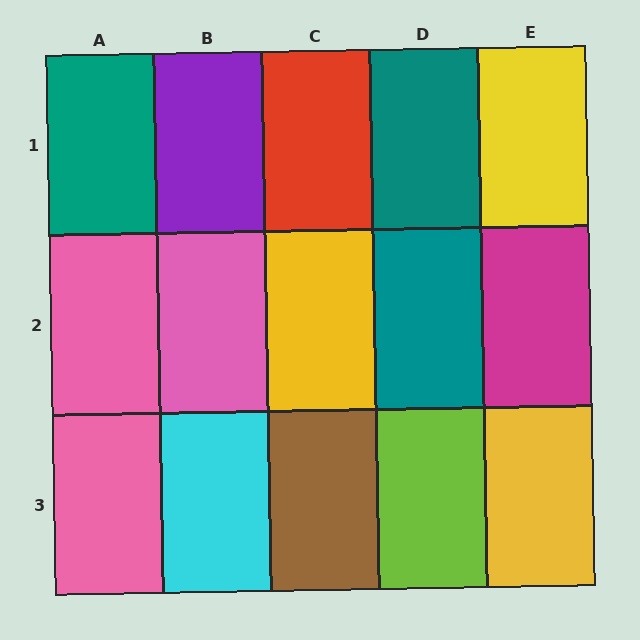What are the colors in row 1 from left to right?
Teal, purple, red, teal, yellow.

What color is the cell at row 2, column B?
Pink.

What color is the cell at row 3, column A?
Pink.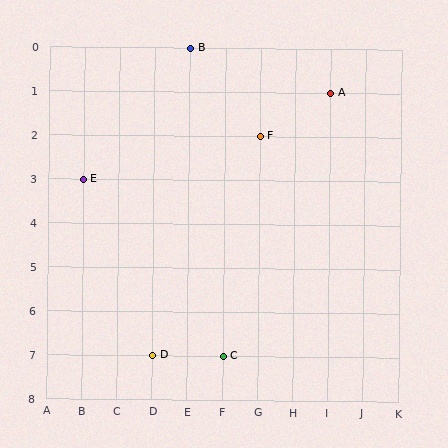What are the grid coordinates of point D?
Point D is at grid coordinates (D, 7).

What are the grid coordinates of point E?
Point E is at grid coordinates (B, 3).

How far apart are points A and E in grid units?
Points A and E are 7 columns and 2 rows apart (about 7.3 grid units diagonally).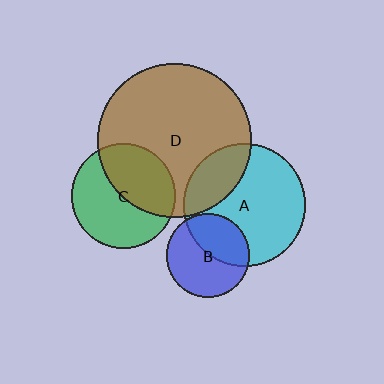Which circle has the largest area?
Circle D (brown).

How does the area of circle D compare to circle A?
Approximately 1.6 times.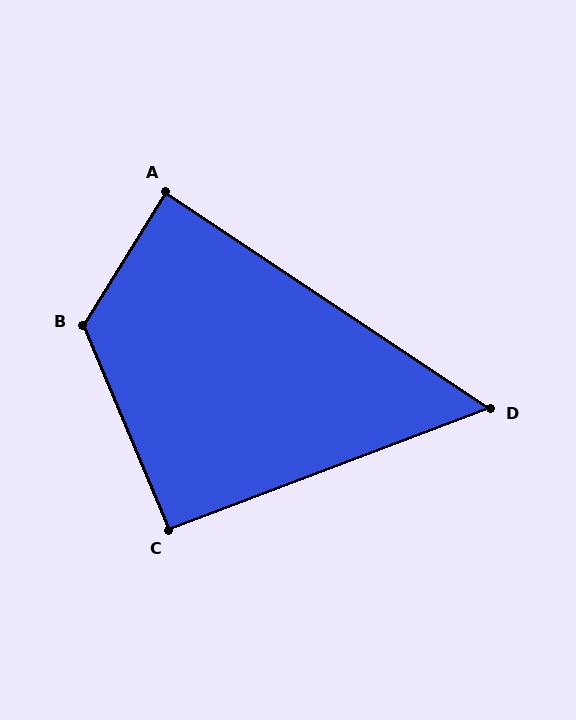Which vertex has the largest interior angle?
B, at approximately 126 degrees.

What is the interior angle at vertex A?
Approximately 88 degrees (approximately right).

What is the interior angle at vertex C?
Approximately 92 degrees (approximately right).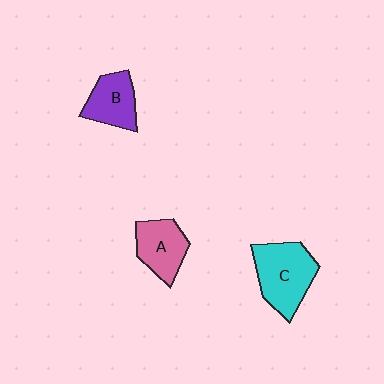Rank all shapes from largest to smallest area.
From largest to smallest: C (cyan), A (pink), B (purple).